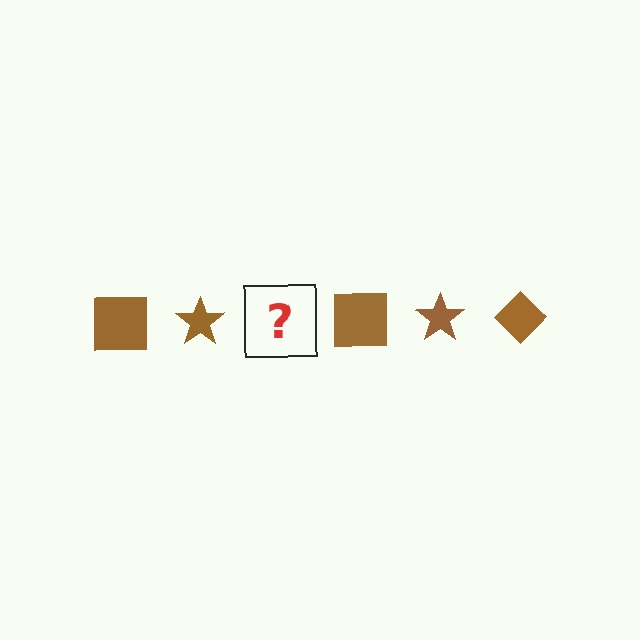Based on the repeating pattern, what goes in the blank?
The blank should be a brown diamond.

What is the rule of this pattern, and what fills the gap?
The rule is that the pattern cycles through square, star, diamond shapes in brown. The gap should be filled with a brown diamond.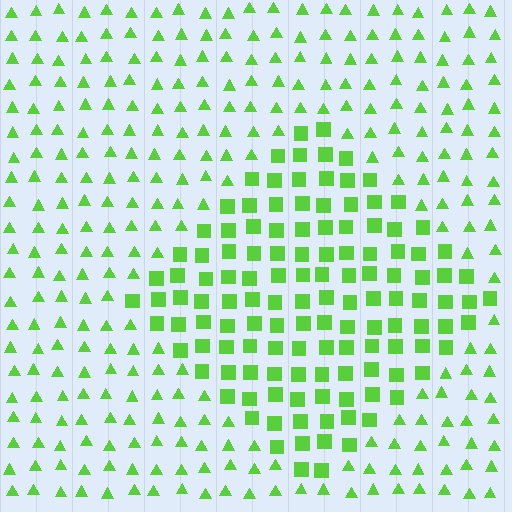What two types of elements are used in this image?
The image uses squares inside the diamond region and triangles outside it.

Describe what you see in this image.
The image is filled with small lime elements arranged in a uniform grid. A diamond-shaped region contains squares, while the surrounding area contains triangles. The boundary is defined purely by the change in element shape.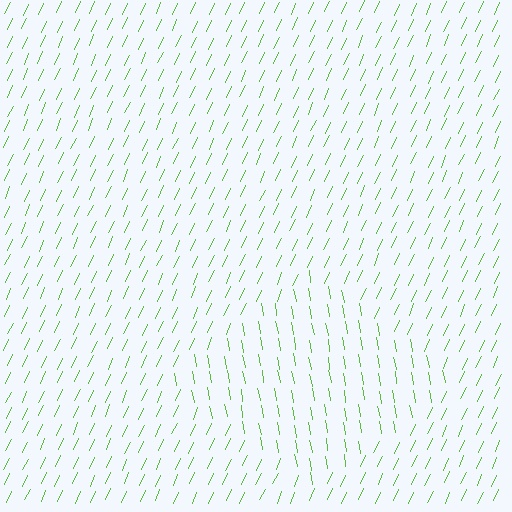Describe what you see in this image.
The image is filled with small lime line segments. A diamond region in the image has lines oriented differently from the surrounding lines, creating a visible texture boundary.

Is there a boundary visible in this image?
Yes, there is a texture boundary formed by a change in line orientation.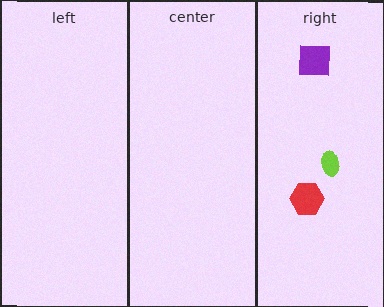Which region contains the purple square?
The right region.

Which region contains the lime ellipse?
The right region.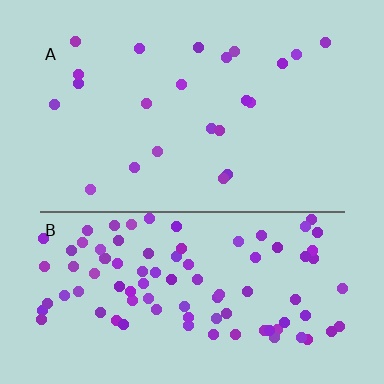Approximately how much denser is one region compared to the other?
Approximately 4.1× — region B over region A.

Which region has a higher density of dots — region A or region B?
B (the bottom).